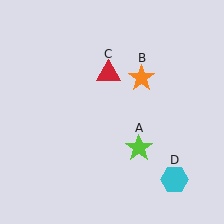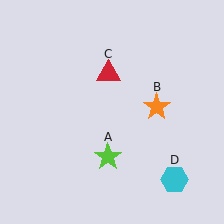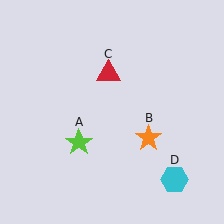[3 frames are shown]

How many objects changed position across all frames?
2 objects changed position: lime star (object A), orange star (object B).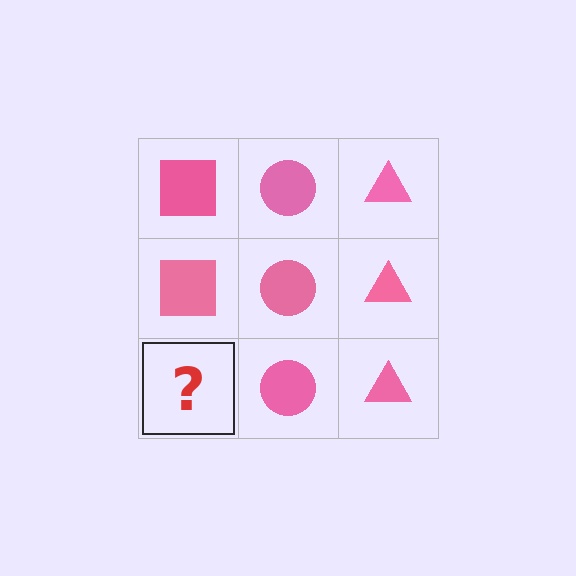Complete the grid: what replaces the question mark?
The question mark should be replaced with a pink square.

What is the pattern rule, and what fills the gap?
The rule is that each column has a consistent shape. The gap should be filled with a pink square.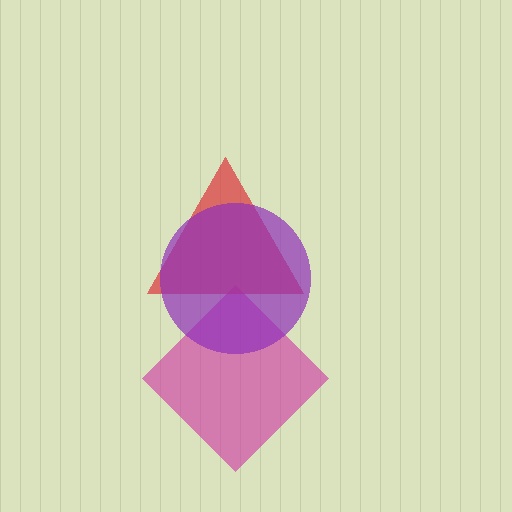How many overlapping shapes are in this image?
There are 3 overlapping shapes in the image.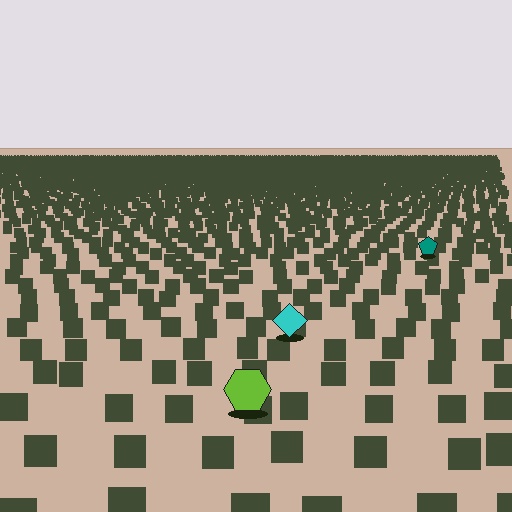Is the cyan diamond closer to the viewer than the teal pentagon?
Yes. The cyan diamond is closer — you can tell from the texture gradient: the ground texture is coarser near it.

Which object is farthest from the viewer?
The teal pentagon is farthest from the viewer. It appears smaller and the ground texture around it is denser.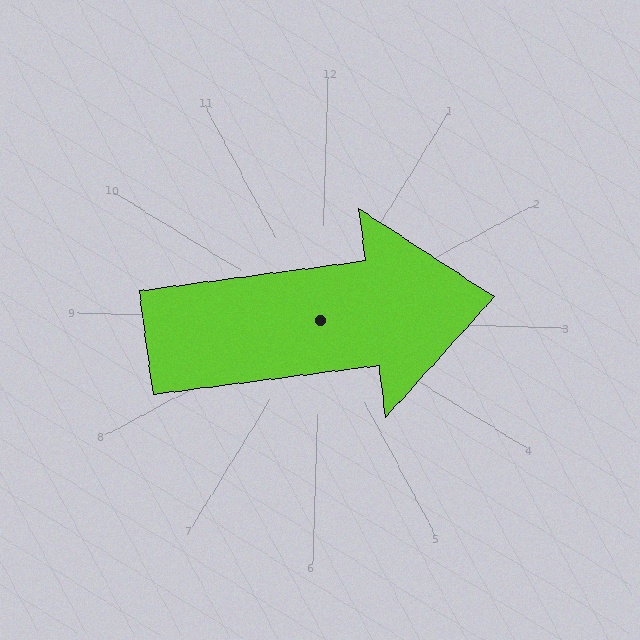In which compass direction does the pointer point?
East.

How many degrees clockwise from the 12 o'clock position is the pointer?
Approximately 81 degrees.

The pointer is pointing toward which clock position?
Roughly 3 o'clock.